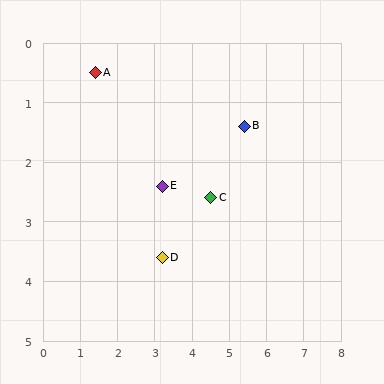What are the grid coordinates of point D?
Point D is at approximately (3.2, 3.6).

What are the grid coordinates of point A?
Point A is at approximately (1.4, 0.5).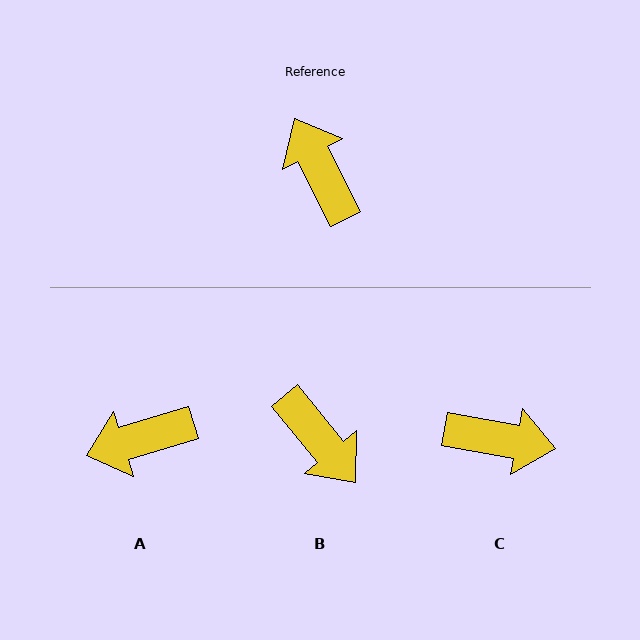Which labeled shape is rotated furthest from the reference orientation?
B, about 168 degrees away.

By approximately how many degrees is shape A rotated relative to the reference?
Approximately 80 degrees counter-clockwise.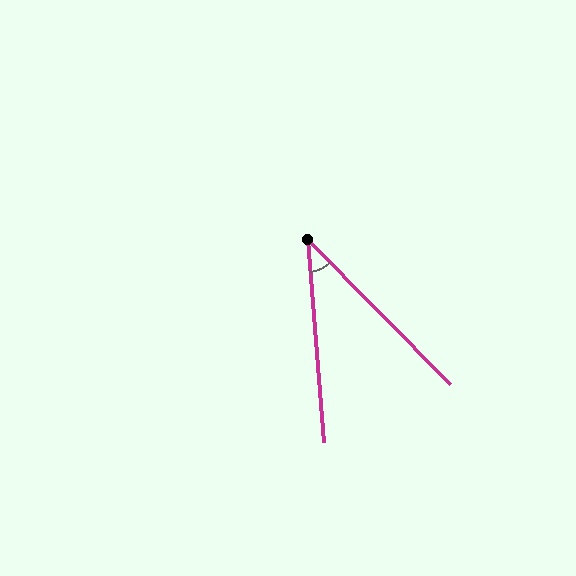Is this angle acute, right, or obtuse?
It is acute.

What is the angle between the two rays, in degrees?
Approximately 40 degrees.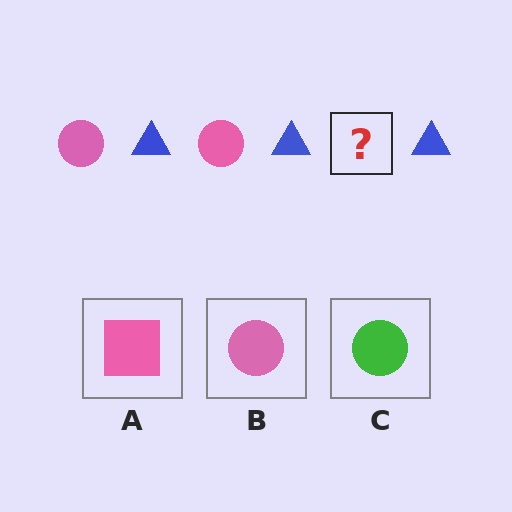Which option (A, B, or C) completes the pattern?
B.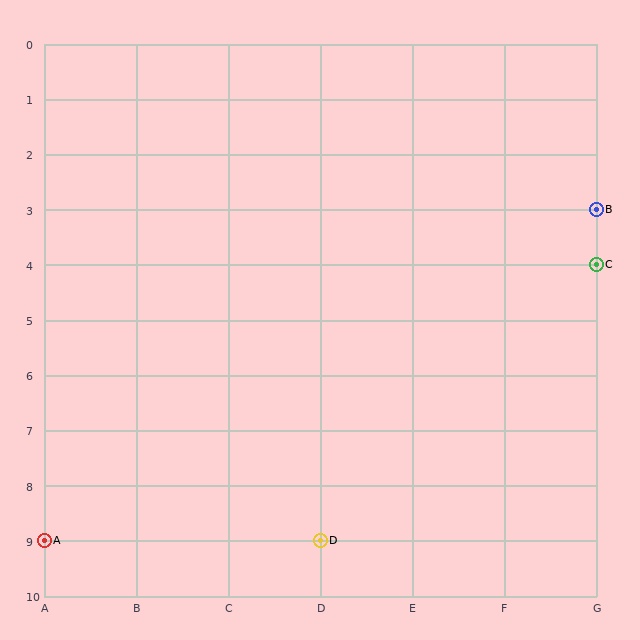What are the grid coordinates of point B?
Point B is at grid coordinates (G, 3).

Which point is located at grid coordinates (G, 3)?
Point B is at (G, 3).